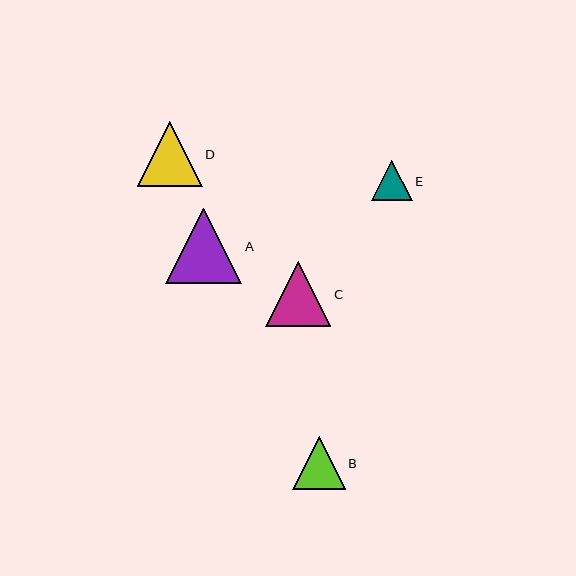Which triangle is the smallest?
Triangle E is the smallest with a size of approximately 40 pixels.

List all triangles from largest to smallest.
From largest to smallest: A, D, C, B, E.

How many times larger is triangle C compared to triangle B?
Triangle C is approximately 1.2 times the size of triangle B.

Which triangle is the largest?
Triangle A is the largest with a size of approximately 76 pixels.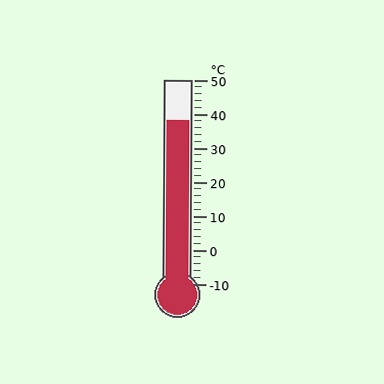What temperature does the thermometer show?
The thermometer shows approximately 38°C.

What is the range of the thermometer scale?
The thermometer scale ranges from -10°C to 50°C.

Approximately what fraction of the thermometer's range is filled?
The thermometer is filled to approximately 80% of its range.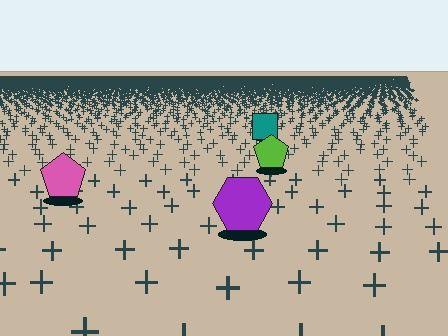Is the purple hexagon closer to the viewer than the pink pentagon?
Yes. The purple hexagon is closer — you can tell from the texture gradient: the ground texture is coarser near it.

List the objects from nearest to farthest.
From nearest to farthest: the purple hexagon, the pink pentagon, the lime pentagon, the teal square.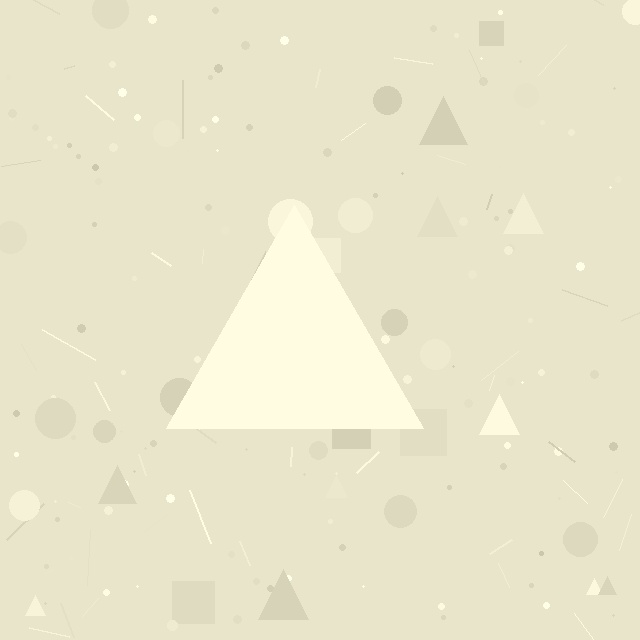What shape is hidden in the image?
A triangle is hidden in the image.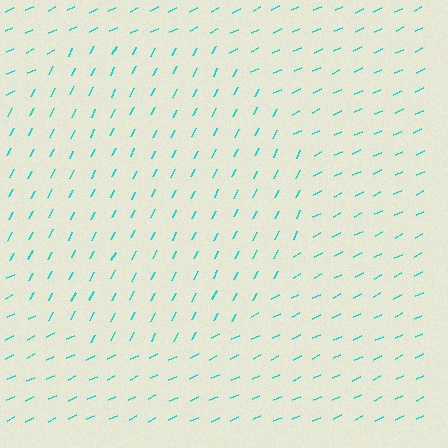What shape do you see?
I see a circle.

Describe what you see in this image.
The image is filled with small cyan line segments. A circle region in the image has lines oriented differently from the surrounding lines, creating a visible texture boundary.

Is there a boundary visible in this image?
Yes, there is a texture boundary formed by a change in line orientation.